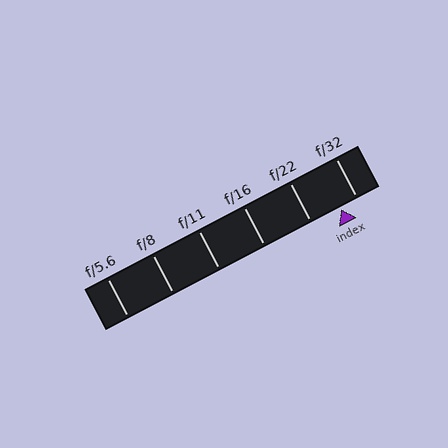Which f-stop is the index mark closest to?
The index mark is closest to f/32.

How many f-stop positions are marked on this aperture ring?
There are 6 f-stop positions marked.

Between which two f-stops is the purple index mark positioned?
The index mark is between f/22 and f/32.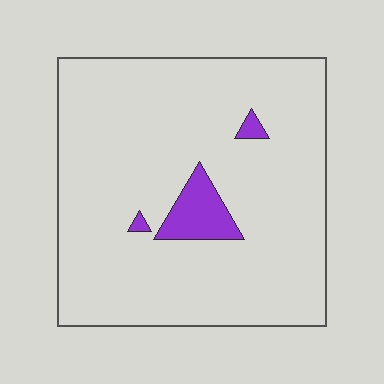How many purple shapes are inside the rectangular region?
3.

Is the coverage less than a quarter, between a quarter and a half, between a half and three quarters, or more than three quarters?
Less than a quarter.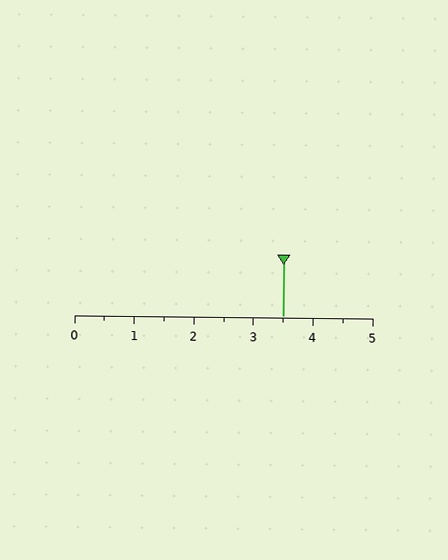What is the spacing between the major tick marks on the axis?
The major ticks are spaced 1 apart.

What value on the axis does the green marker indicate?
The marker indicates approximately 3.5.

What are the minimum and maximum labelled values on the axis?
The axis runs from 0 to 5.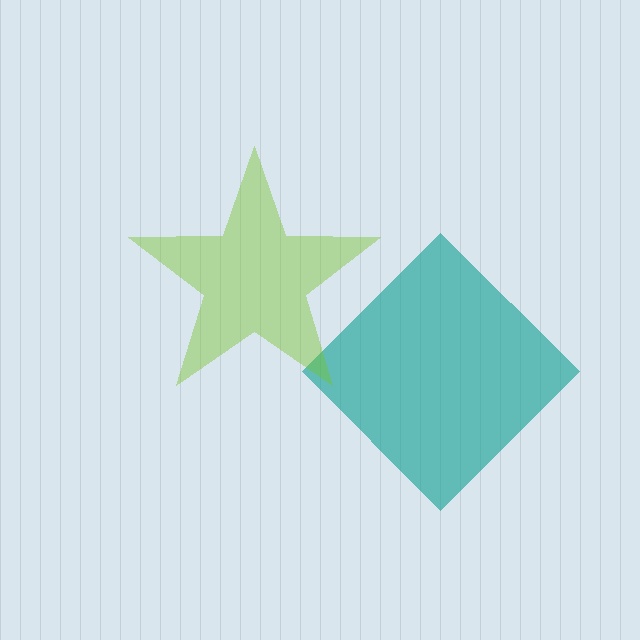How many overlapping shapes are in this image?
There are 2 overlapping shapes in the image.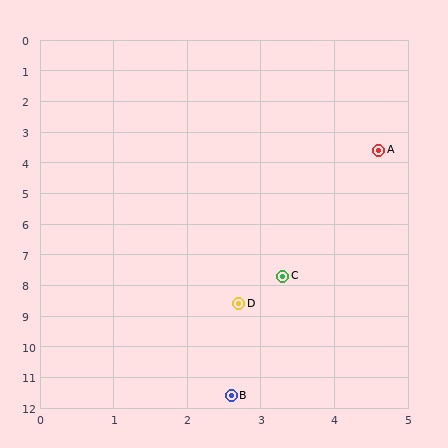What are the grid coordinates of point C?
Point C is at approximately (3.3, 7.7).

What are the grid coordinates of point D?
Point D is at approximately (2.7, 8.6).